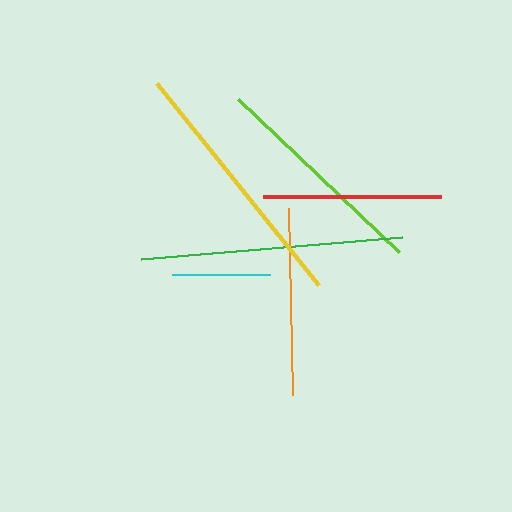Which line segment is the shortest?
The cyan line is the shortest at approximately 98 pixels.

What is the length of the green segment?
The green segment is approximately 262 pixels long.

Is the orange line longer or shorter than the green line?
The green line is longer than the orange line.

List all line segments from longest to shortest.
From longest to shortest: green, yellow, lime, orange, red, cyan.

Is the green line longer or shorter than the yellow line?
The green line is longer than the yellow line.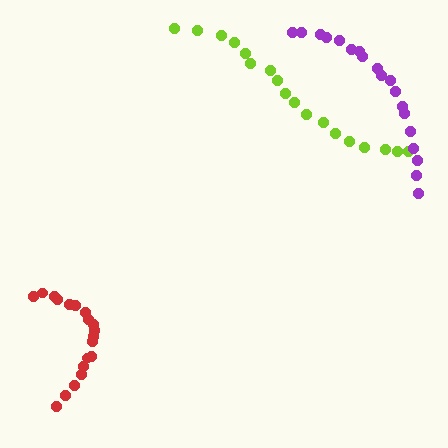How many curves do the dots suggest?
There are 3 distinct paths.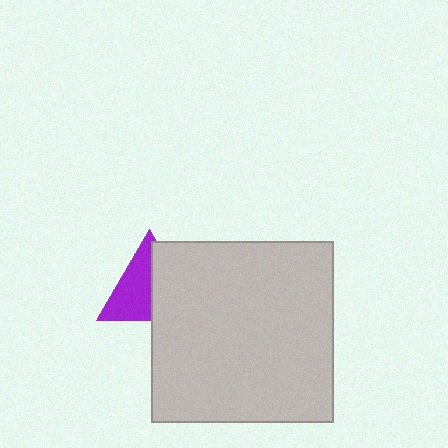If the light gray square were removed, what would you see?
You would see the complete purple triangle.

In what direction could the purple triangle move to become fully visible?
The purple triangle could move left. That would shift it out from behind the light gray square entirely.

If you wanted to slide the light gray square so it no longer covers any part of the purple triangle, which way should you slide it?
Slide it right — that is the most direct way to separate the two shapes.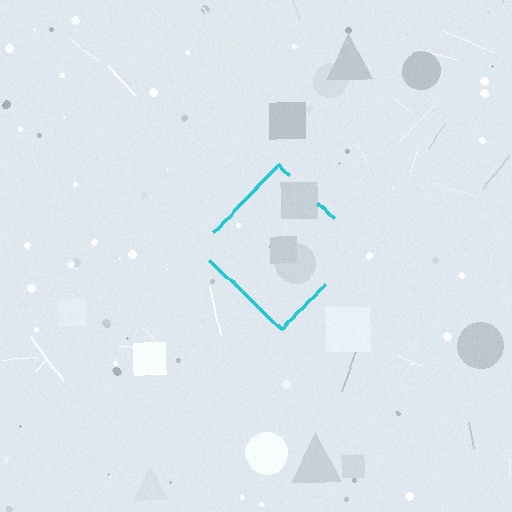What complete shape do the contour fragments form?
The contour fragments form a diamond.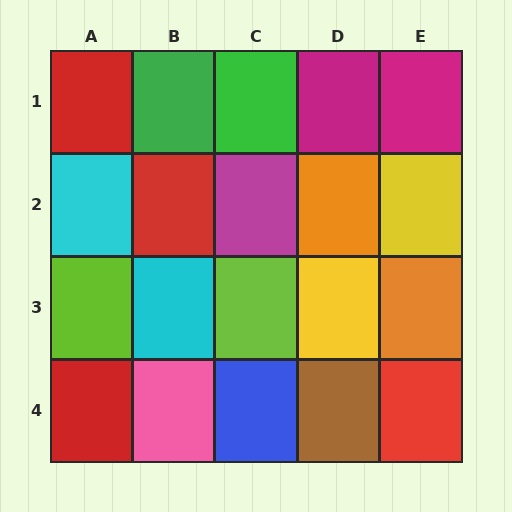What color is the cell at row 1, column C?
Green.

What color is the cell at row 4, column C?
Blue.